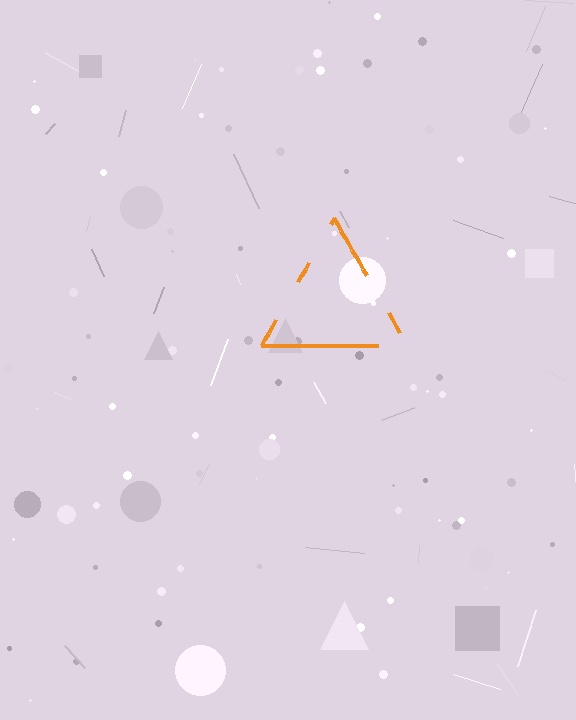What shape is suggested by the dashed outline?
The dashed outline suggests a triangle.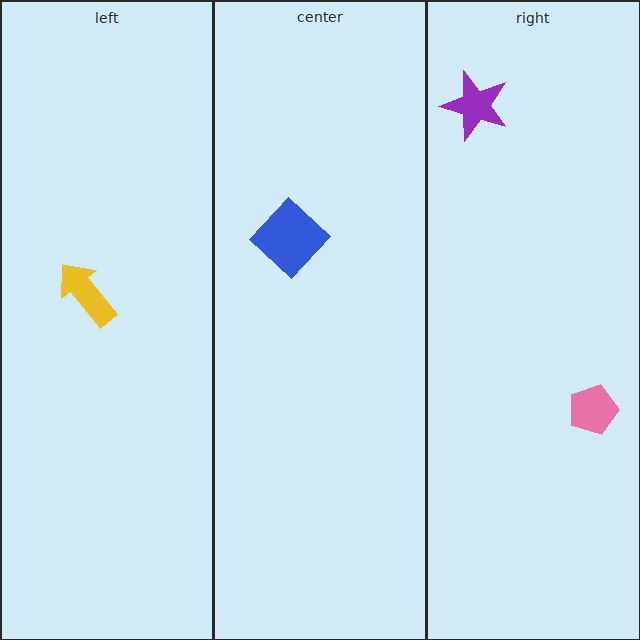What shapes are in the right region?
The pink pentagon, the purple star.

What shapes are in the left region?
The yellow arrow.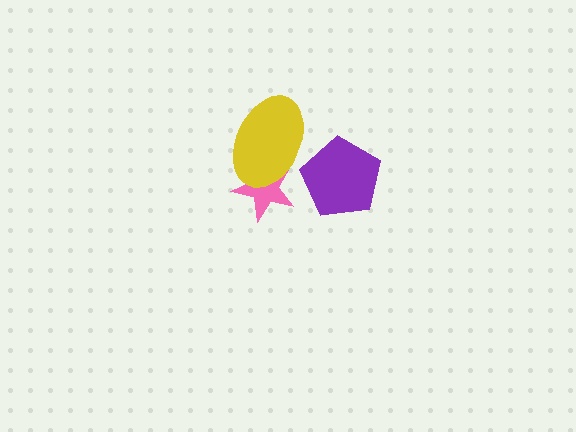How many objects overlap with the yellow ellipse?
2 objects overlap with the yellow ellipse.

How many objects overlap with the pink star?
1 object overlaps with the pink star.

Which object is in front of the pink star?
The yellow ellipse is in front of the pink star.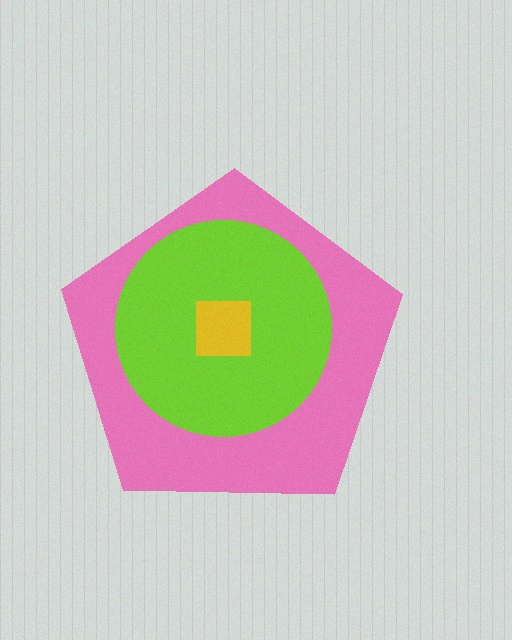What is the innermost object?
The yellow square.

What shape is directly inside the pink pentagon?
The lime circle.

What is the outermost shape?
The pink pentagon.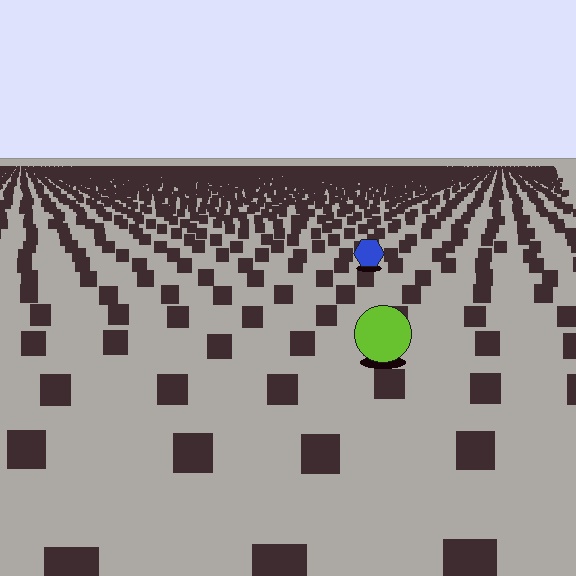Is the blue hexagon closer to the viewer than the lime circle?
No. The lime circle is closer — you can tell from the texture gradient: the ground texture is coarser near it.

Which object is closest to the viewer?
The lime circle is closest. The texture marks near it are larger and more spread out.